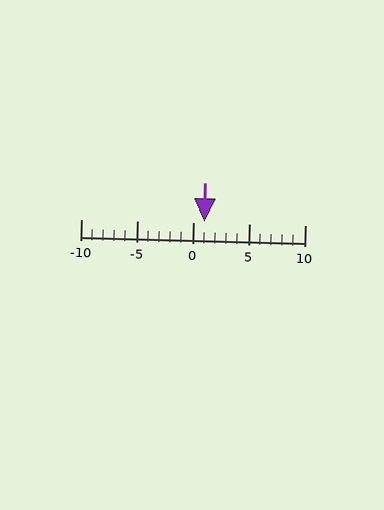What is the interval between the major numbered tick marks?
The major tick marks are spaced 5 units apart.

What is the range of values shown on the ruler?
The ruler shows values from -10 to 10.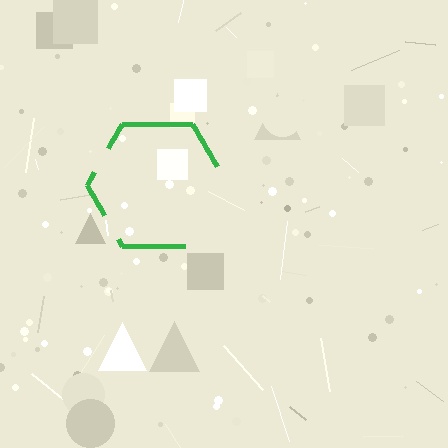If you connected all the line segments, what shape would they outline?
They would outline a hexagon.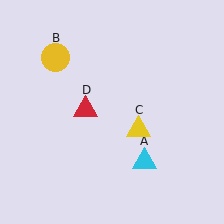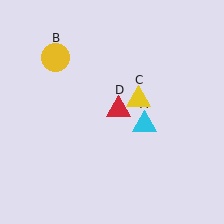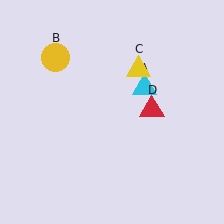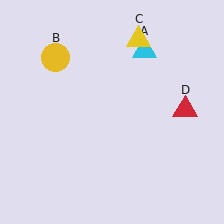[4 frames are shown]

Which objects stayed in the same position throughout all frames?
Yellow circle (object B) remained stationary.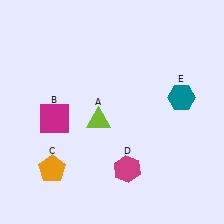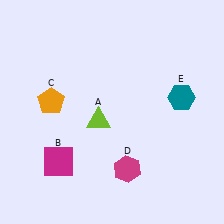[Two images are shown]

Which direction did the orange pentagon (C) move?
The orange pentagon (C) moved up.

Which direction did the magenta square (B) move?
The magenta square (B) moved down.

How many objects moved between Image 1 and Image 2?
2 objects moved between the two images.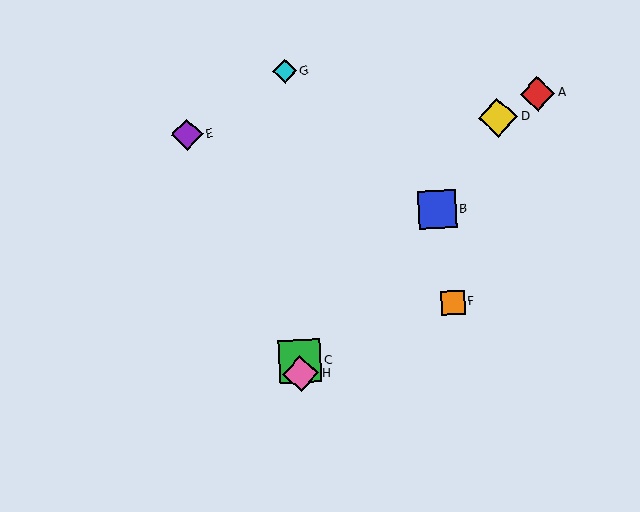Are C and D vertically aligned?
No, C is at x≈300 and D is at x≈498.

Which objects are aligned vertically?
Objects C, G, H are aligned vertically.